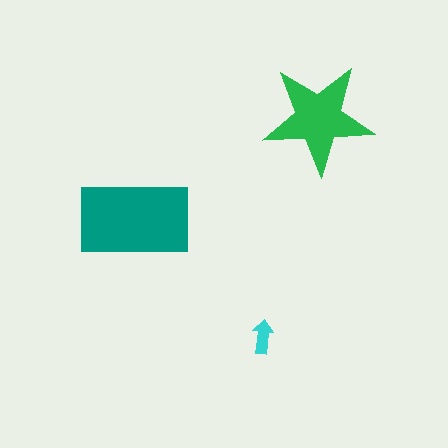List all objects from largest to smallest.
The teal rectangle, the green star, the cyan arrow.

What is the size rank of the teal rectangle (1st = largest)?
1st.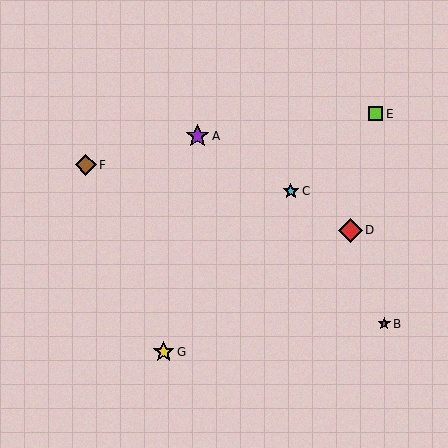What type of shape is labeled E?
Shape E is a lime square.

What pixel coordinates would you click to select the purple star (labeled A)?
Click at (197, 136) to select the purple star A.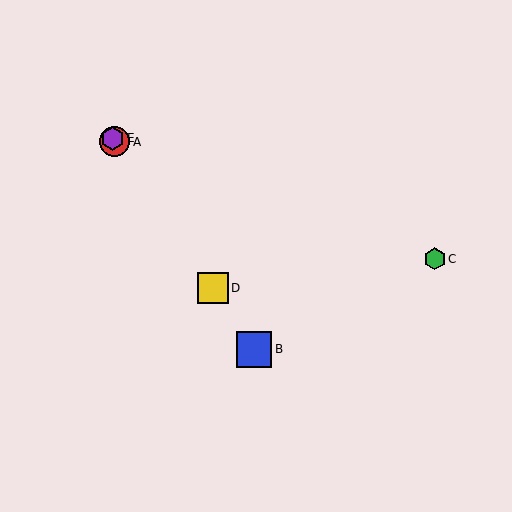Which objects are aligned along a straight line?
Objects A, B, D, E are aligned along a straight line.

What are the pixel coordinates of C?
Object C is at (435, 259).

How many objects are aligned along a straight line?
4 objects (A, B, D, E) are aligned along a straight line.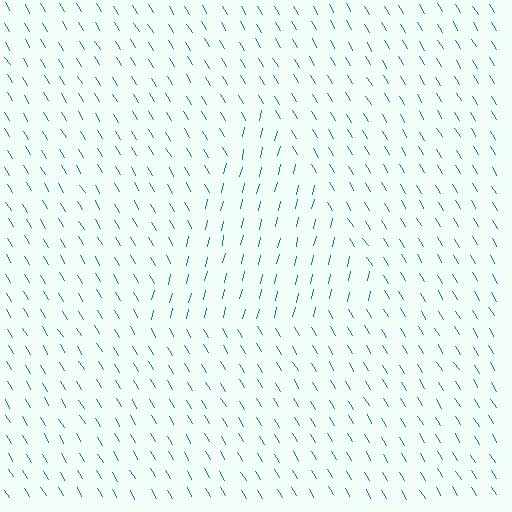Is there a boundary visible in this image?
Yes, there is a texture boundary formed by a change in line orientation.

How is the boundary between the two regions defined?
The boundary is defined purely by a change in line orientation (approximately 45 degrees difference). All lines are the same color and thickness.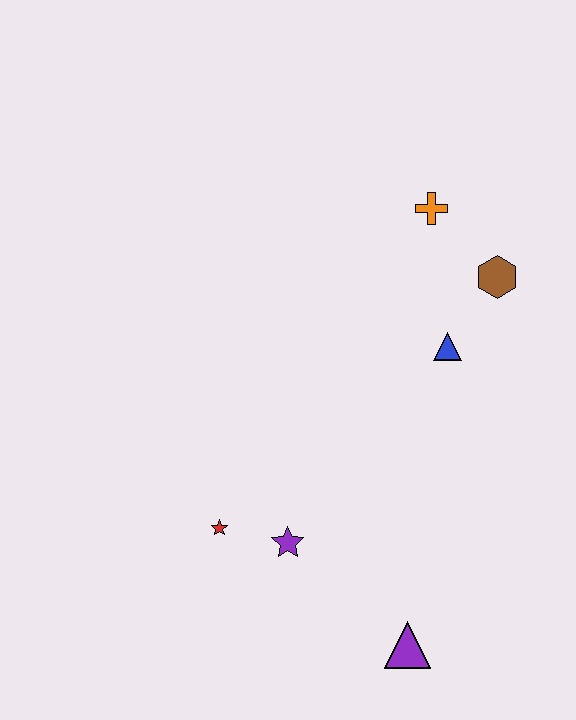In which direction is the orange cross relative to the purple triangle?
The orange cross is above the purple triangle.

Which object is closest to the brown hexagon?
The blue triangle is closest to the brown hexagon.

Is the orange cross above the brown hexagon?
Yes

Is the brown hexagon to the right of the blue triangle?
Yes